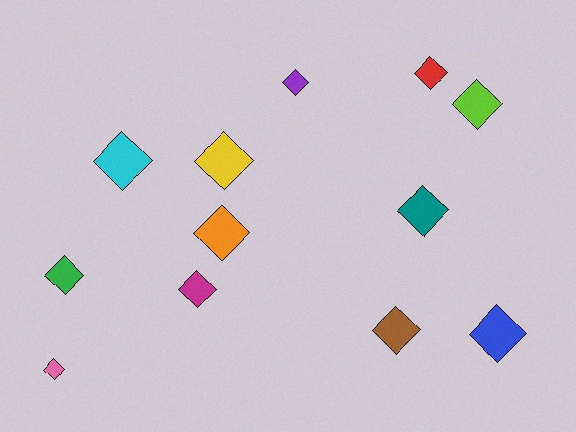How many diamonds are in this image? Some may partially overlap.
There are 12 diamonds.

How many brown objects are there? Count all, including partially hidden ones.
There is 1 brown object.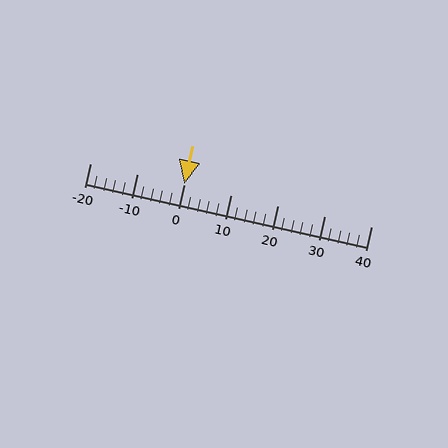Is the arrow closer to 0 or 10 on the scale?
The arrow is closer to 0.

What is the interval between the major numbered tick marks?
The major tick marks are spaced 10 units apart.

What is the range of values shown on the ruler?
The ruler shows values from -20 to 40.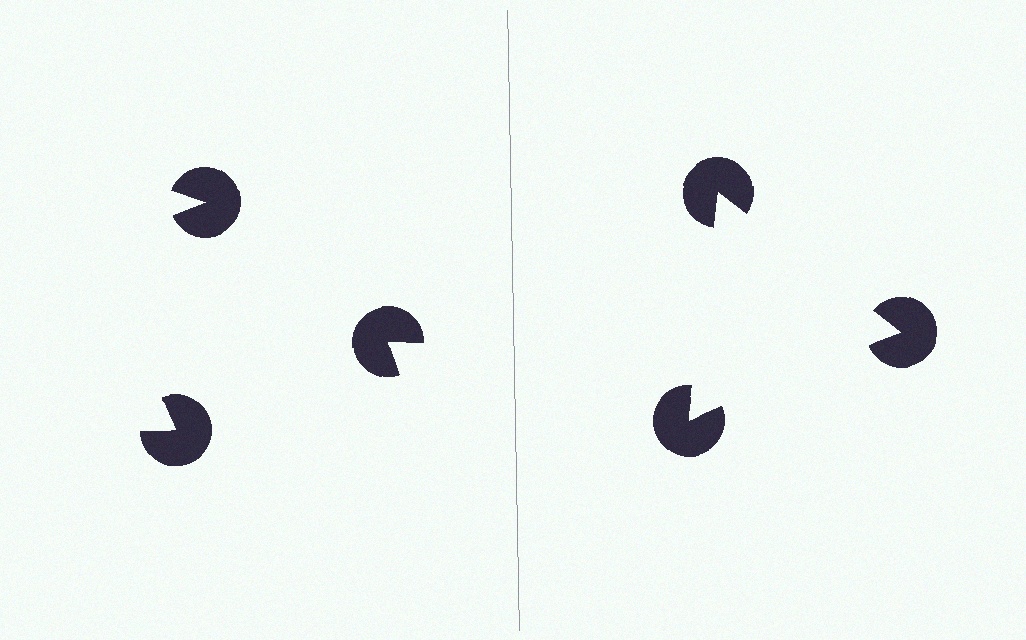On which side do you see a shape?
An illusory triangle appears on the right side. On the left side the wedge cuts are rotated, so no coherent shape forms.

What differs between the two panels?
The pac-man discs are positioned identically on both sides; only the wedge orientations differ. On the right they align to a triangle; on the left they are misaligned.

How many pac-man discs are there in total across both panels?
6 — 3 on each side.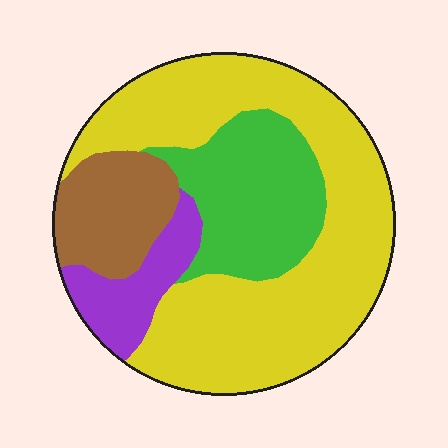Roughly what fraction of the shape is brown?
Brown covers roughly 15% of the shape.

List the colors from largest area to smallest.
From largest to smallest: yellow, green, brown, purple.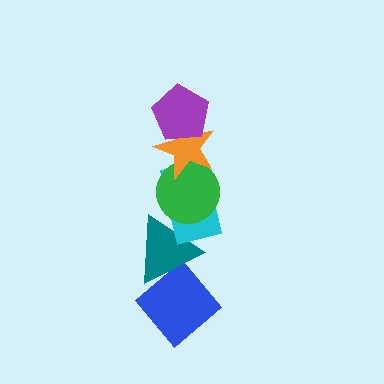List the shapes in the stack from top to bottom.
From top to bottom: the purple pentagon, the orange star, the green circle, the cyan rectangle, the teal triangle, the blue diamond.